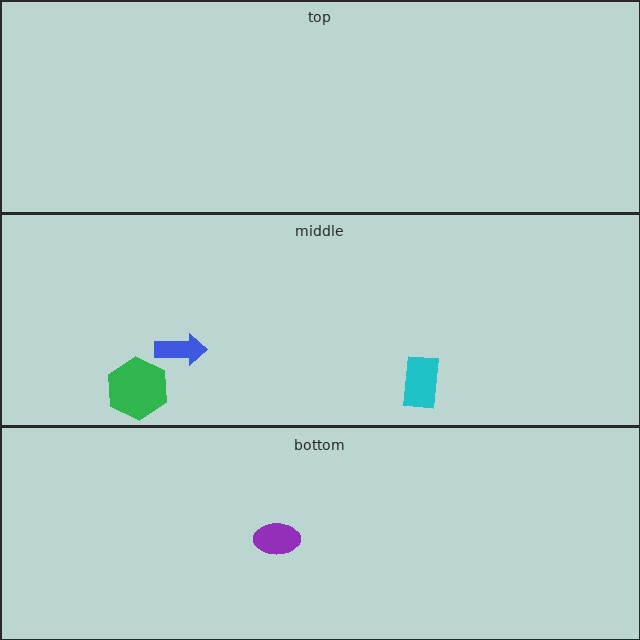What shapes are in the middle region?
The cyan rectangle, the green hexagon, the blue arrow.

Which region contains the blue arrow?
The middle region.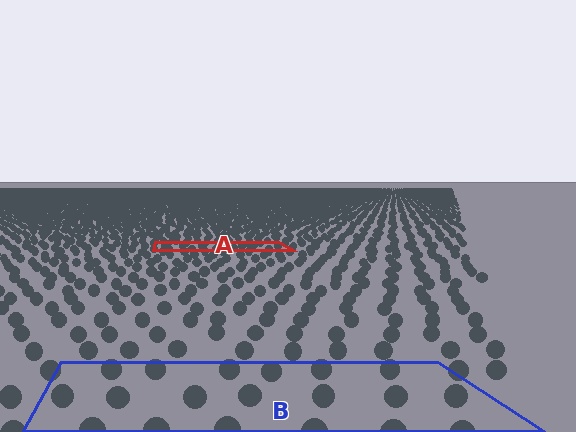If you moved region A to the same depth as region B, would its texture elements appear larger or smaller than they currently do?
They would appear larger. At a closer depth, the same texture elements are projected at a bigger on-screen size.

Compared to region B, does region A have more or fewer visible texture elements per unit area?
Region A has more texture elements per unit area — they are packed more densely because it is farther away.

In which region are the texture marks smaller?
The texture marks are smaller in region A, because it is farther away.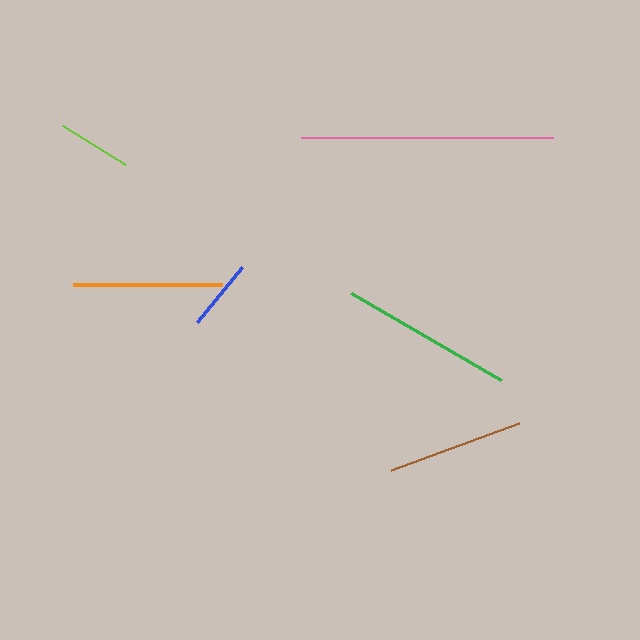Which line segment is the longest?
The pink line is the longest at approximately 252 pixels.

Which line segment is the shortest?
The blue line is the shortest at approximately 71 pixels.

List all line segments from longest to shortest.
From longest to shortest: pink, green, orange, brown, lime, blue.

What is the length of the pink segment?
The pink segment is approximately 252 pixels long.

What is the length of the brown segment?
The brown segment is approximately 137 pixels long.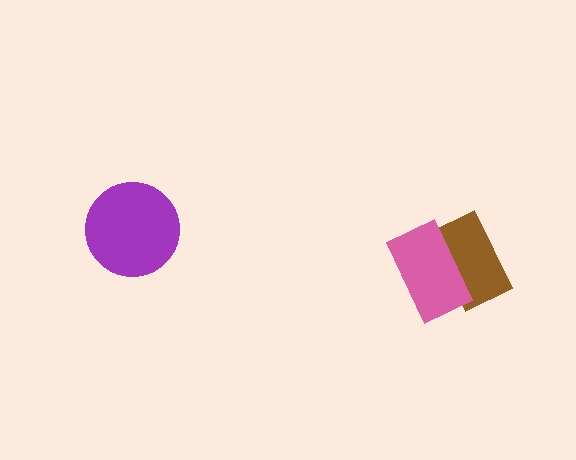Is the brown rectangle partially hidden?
Yes, it is partially covered by another shape.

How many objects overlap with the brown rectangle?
1 object overlaps with the brown rectangle.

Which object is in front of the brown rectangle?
The pink rectangle is in front of the brown rectangle.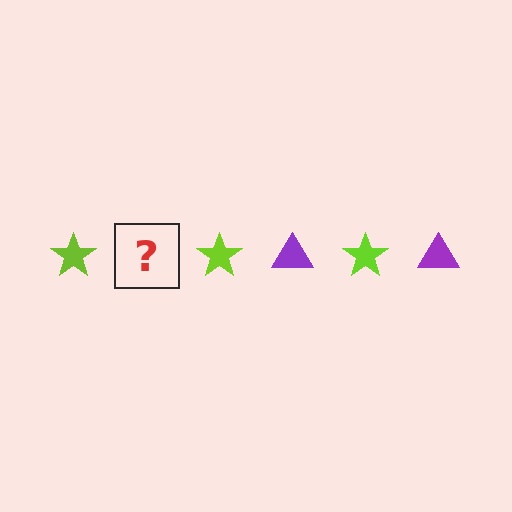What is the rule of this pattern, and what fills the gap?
The rule is that the pattern alternates between lime star and purple triangle. The gap should be filled with a purple triangle.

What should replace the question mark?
The question mark should be replaced with a purple triangle.